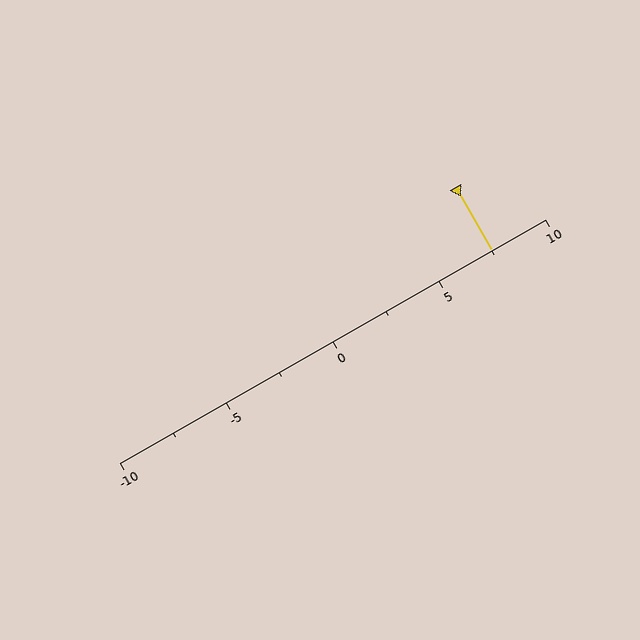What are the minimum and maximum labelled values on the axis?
The axis runs from -10 to 10.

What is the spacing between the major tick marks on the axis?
The major ticks are spaced 5 apart.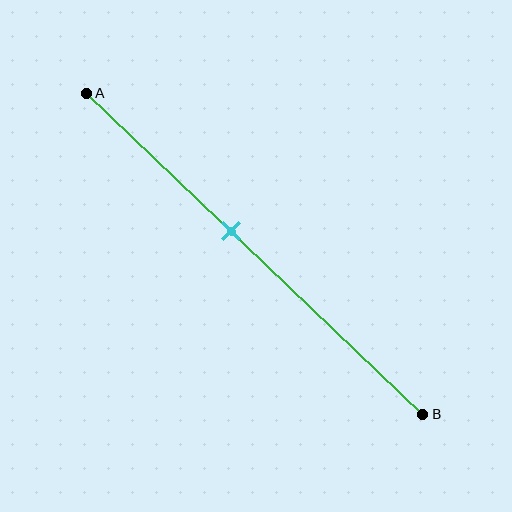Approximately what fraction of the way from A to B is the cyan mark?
The cyan mark is approximately 45% of the way from A to B.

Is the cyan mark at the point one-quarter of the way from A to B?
No, the mark is at about 45% from A, not at the 25% one-quarter point.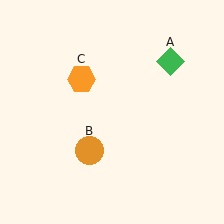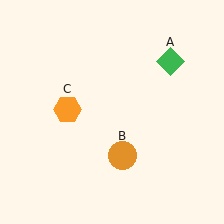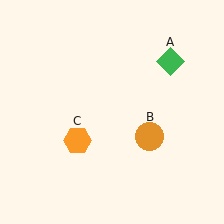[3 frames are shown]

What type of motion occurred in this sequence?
The orange circle (object B), orange hexagon (object C) rotated counterclockwise around the center of the scene.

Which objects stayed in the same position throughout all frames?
Green diamond (object A) remained stationary.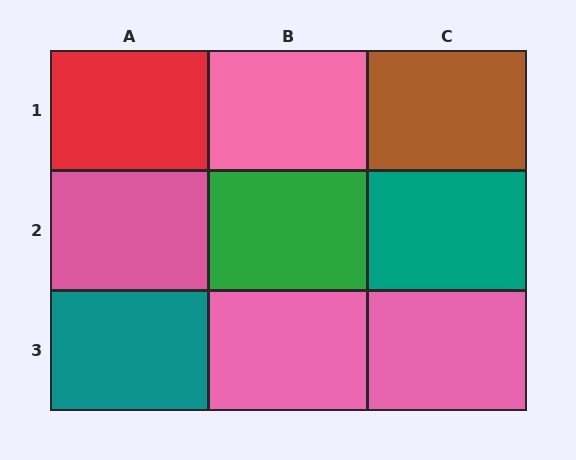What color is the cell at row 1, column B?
Pink.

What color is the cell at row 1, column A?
Red.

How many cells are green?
1 cell is green.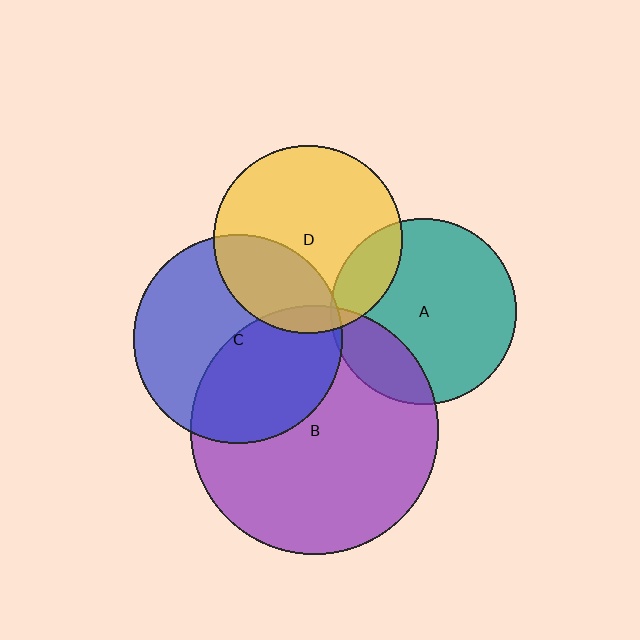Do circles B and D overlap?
Yes.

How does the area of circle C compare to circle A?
Approximately 1.3 times.